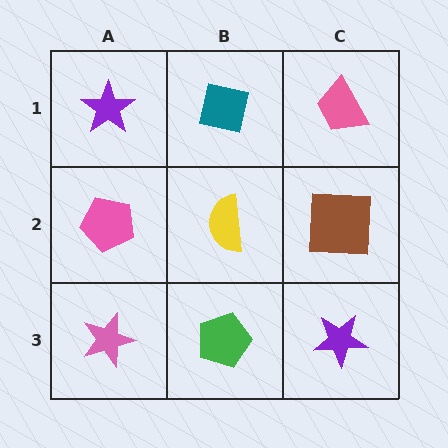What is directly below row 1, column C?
A brown square.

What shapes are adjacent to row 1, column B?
A yellow semicircle (row 2, column B), a purple star (row 1, column A), a pink trapezoid (row 1, column C).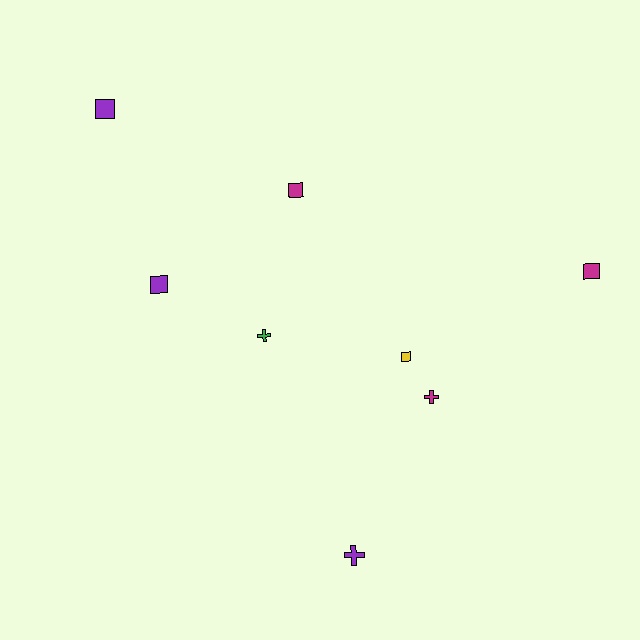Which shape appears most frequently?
Square, with 5 objects.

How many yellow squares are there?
There is 1 yellow square.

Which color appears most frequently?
Purple, with 3 objects.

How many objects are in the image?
There are 8 objects.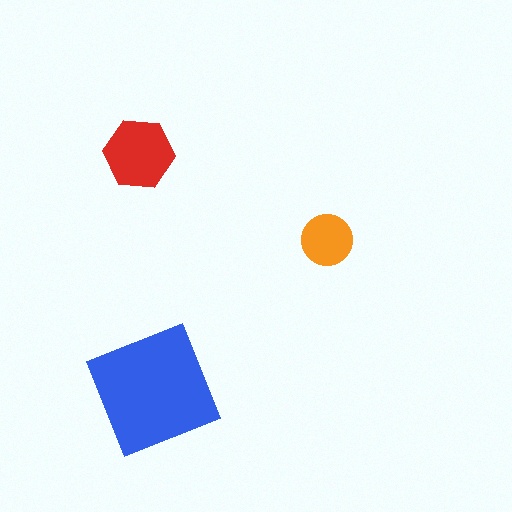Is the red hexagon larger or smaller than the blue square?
Smaller.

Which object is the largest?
The blue square.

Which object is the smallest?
The orange circle.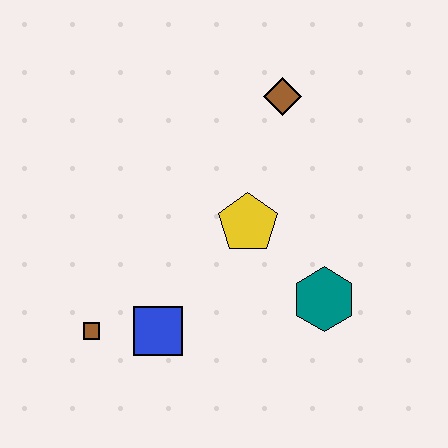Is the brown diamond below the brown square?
No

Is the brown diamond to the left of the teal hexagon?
Yes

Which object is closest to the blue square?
The brown square is closest to the blue square.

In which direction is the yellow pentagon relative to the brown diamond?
The yellow pentagon is below the brown diamond.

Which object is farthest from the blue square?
The brown diamond is farthest from the blue square.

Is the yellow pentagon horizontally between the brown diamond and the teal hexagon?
No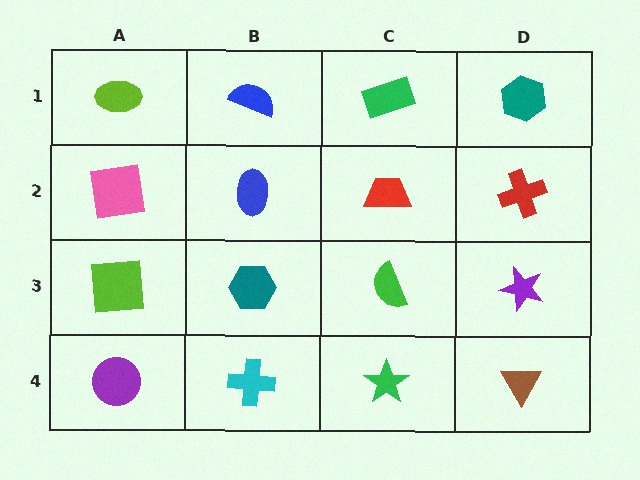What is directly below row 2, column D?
A purple star.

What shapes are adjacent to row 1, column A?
A pink square (row 2, column A), a blue semicircle (row 1, column B).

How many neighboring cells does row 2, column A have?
3.